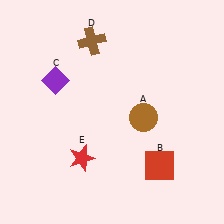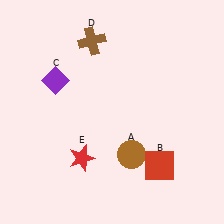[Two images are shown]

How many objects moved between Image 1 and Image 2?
1 object moved between the two images.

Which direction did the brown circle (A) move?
The brown circle (A) moved down.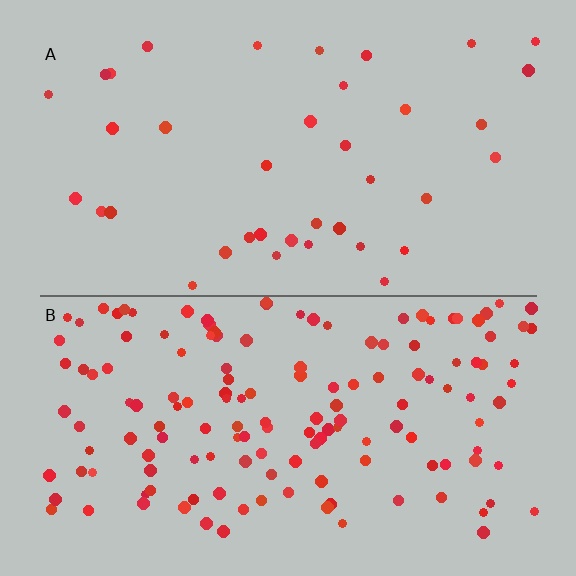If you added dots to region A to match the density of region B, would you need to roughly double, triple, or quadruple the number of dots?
Approximately quadruple.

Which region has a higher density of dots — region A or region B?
B (the bottom).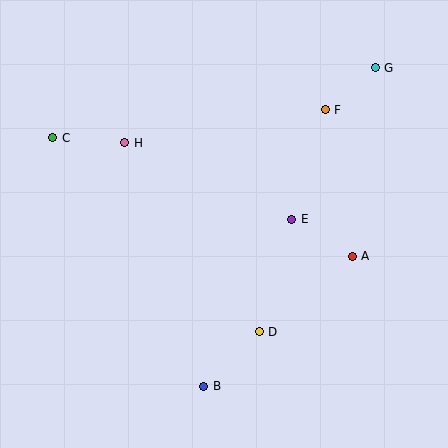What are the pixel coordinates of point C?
Point C is at (53, 138).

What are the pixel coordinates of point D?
Point D is at (259, 332).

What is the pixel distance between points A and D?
The distance between A and D is 120 pixels.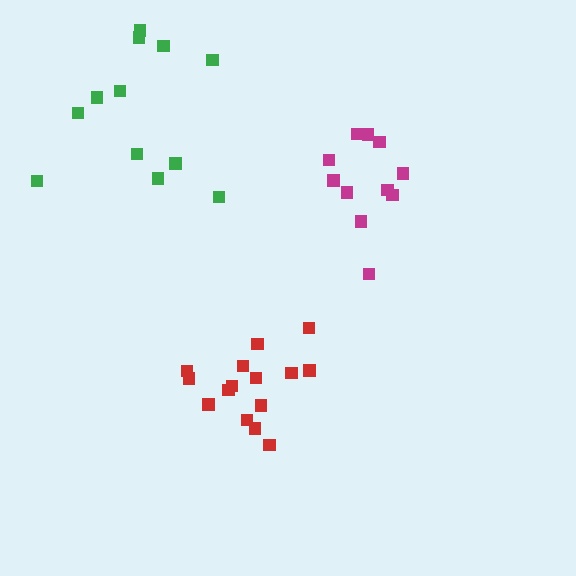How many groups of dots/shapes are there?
There are 3 groups.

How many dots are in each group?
Group 1: 15 dots, Group 2: 11 dots, Group 3: 12 dots (38 total).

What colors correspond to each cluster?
The clusters are colored: red, magenta, green.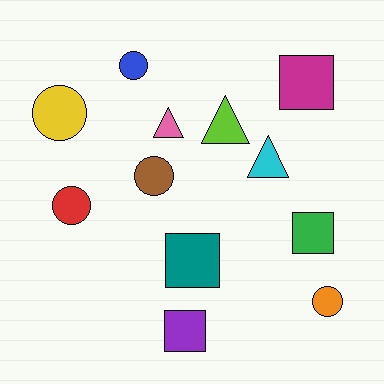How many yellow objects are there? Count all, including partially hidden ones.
There is 1 yellow object.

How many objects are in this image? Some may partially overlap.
There are 12 objects.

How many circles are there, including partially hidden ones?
There are 5 circles.